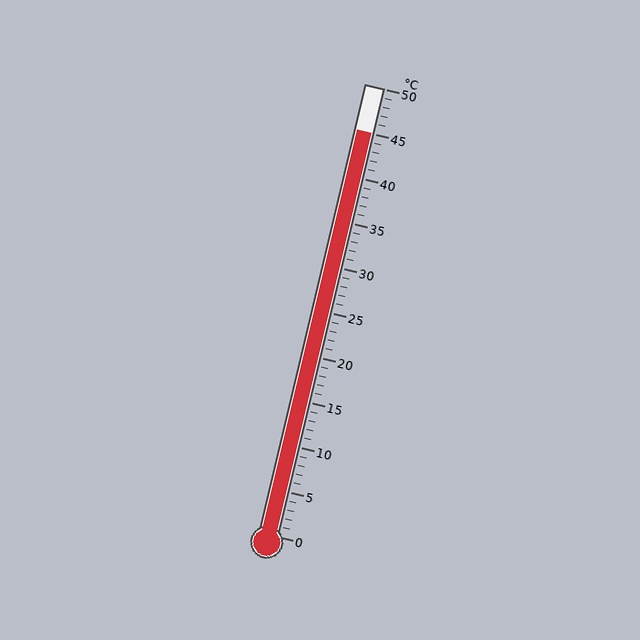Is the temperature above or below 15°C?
The temperature is above 15°C.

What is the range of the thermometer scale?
The thermometer scale ranges from 0°C to 50°C.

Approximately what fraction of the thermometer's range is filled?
The thermometer is filled to approximately 90% of its range.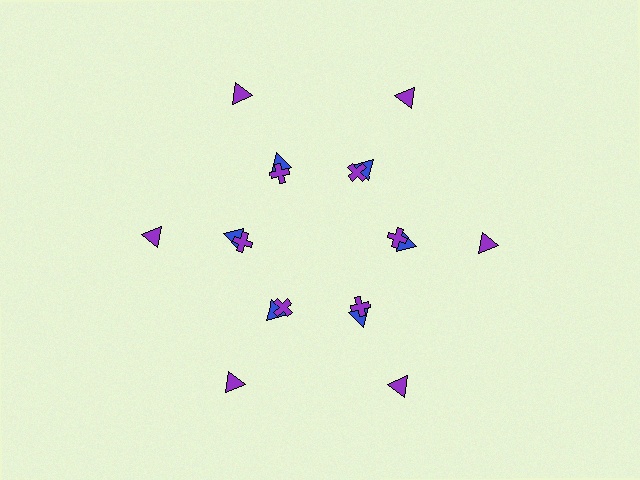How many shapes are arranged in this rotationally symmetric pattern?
There are 18 shapes, arranged in 6 groups of 3.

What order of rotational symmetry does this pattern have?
This pattern has 6-fold rotational symmetry.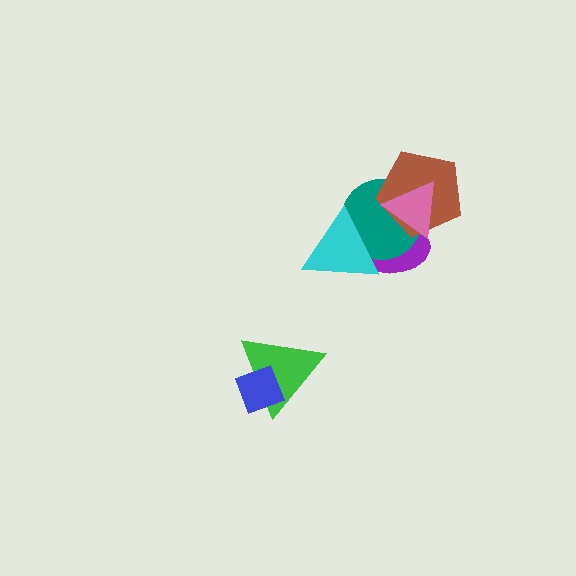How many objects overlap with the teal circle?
4 objects overlap with the teal circle.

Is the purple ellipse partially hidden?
Yes, it is partially covered by another shape.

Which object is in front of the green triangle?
The blue diamond is in front of the green triangle.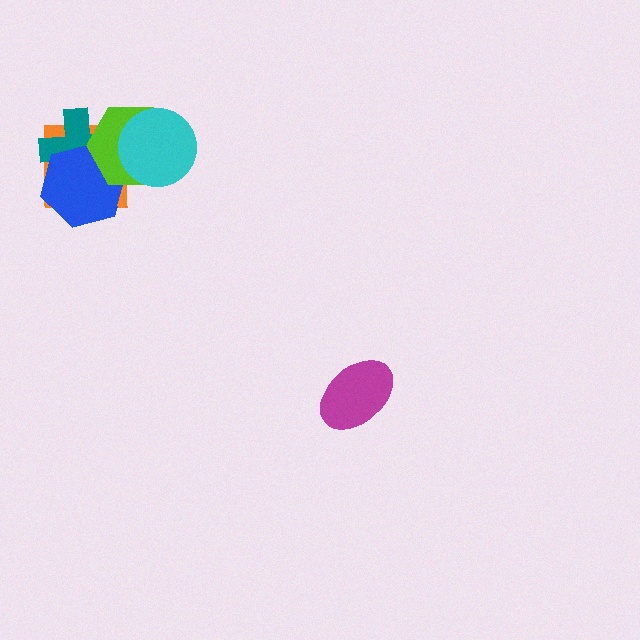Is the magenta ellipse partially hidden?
No, no other shape covers it.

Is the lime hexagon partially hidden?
Yes, it is partially covered by another shape.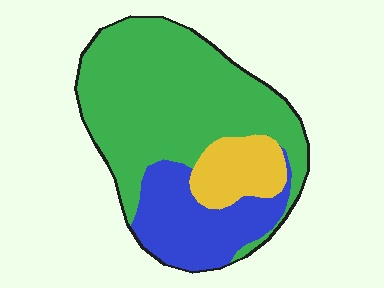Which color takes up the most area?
Green, at roughly 60%.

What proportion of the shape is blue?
Blue takes up about one quarter (1/4) of the shape.